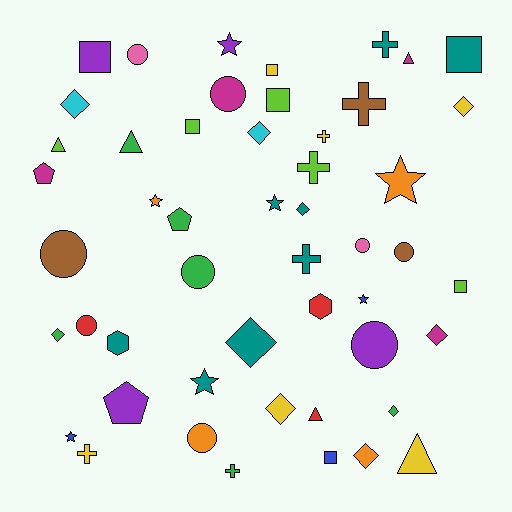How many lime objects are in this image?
There are 5 lime objects.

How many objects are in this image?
There are 50 objects.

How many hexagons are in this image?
There are 2 hexagons.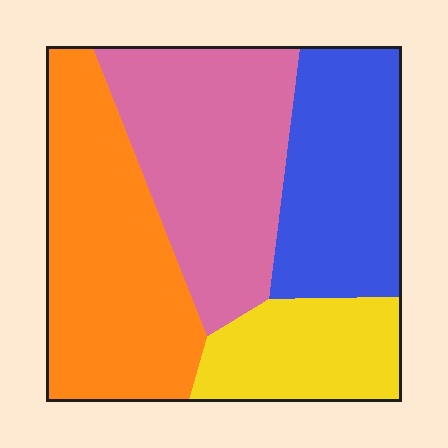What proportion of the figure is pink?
Pink takes up about one third (1/3) of the figure.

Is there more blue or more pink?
Pink.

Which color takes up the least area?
Yellow, at roughly 15%.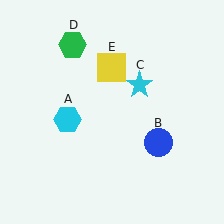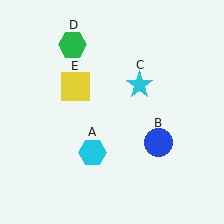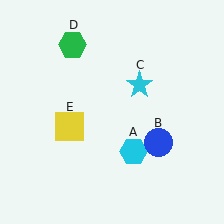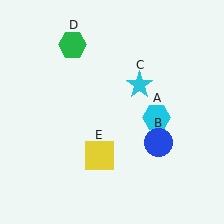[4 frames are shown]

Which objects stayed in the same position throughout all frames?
Blue circle (object B) and cyan star (object C) and green hexagon (object D) remained stationary.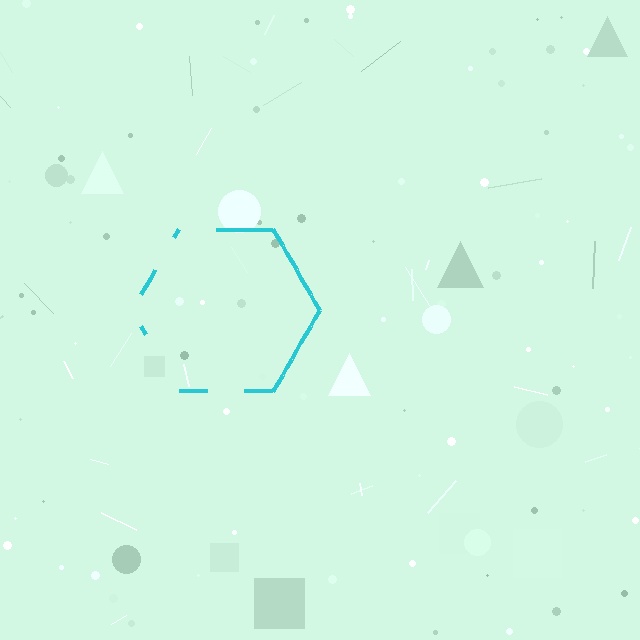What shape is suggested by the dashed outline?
The dashed outline suggests a hexagon.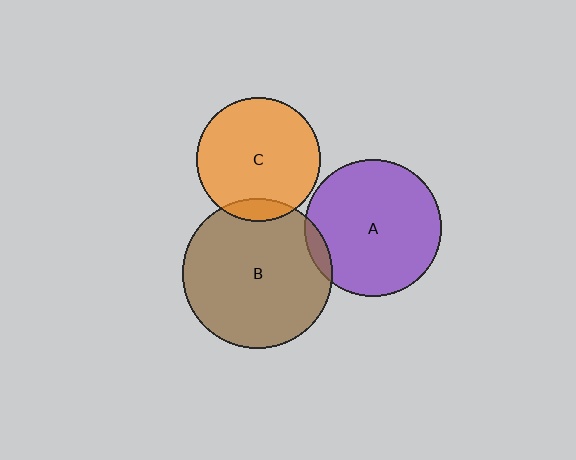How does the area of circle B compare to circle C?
Approximately 1.5 times.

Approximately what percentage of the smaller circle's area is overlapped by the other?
Approximately 10%.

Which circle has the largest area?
Circle B (brown).